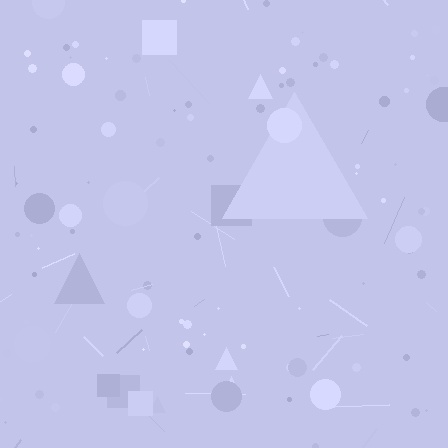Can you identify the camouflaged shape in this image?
The camouflaged shape is a triangle.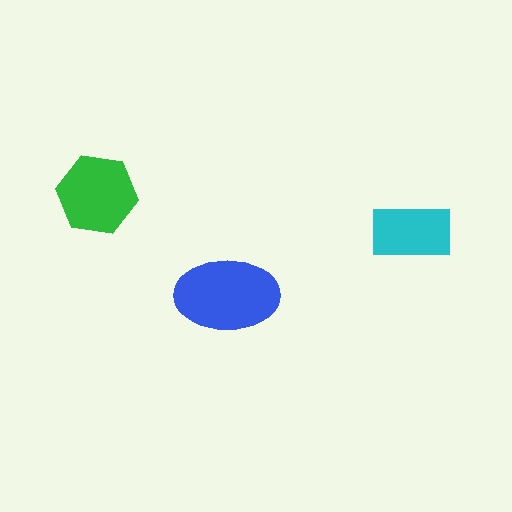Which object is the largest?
The blue ellipse.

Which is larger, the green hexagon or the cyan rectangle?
The green hexagon.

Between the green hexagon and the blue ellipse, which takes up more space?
The blue ellipse.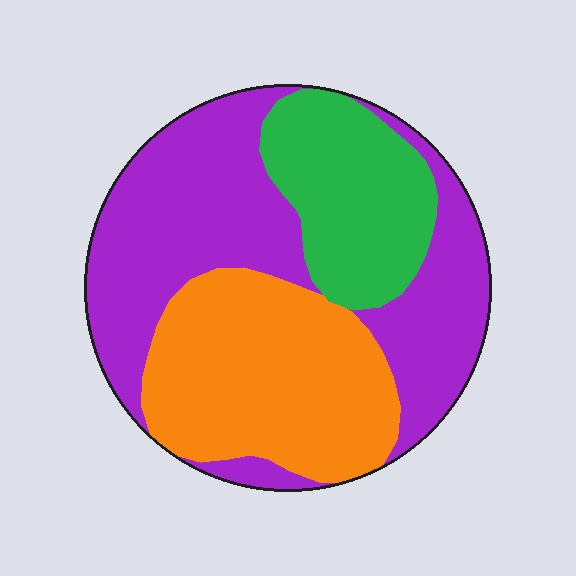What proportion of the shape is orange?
Orange takes up about one third (1/3) of the shape.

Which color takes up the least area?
Green, at roughly 20%.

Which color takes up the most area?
Purple, at roughly 45%.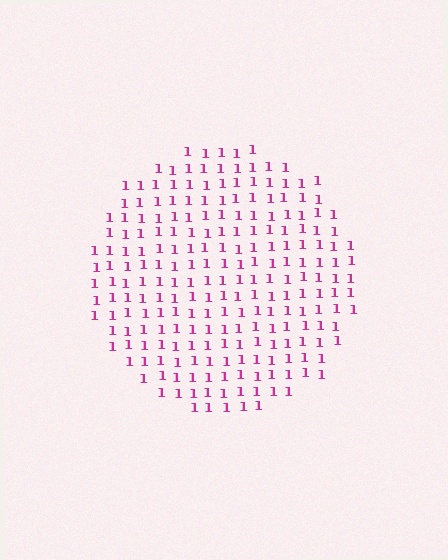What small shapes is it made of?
It is made of small digit 1's.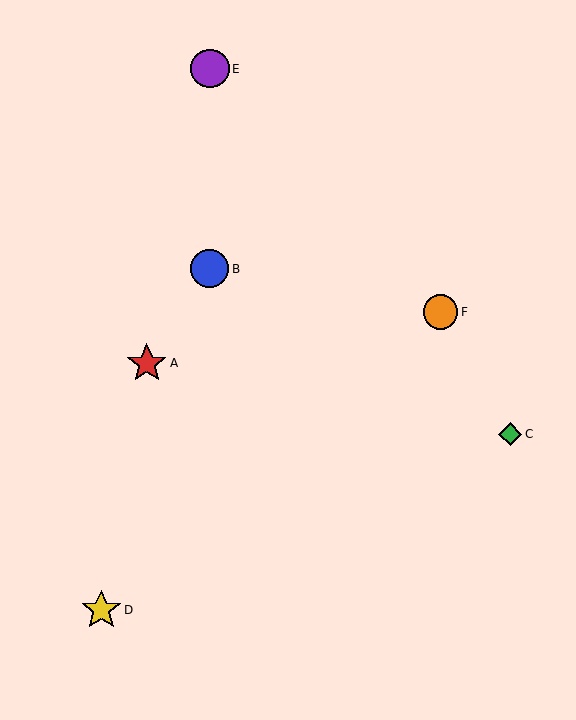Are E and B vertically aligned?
Yes, both are at x≈210.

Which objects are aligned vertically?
Objects B, E are aligned vertically.